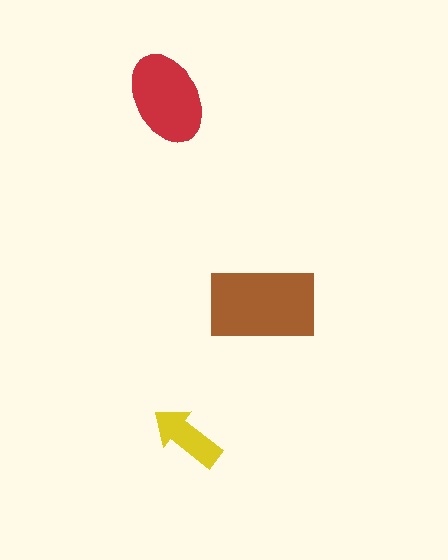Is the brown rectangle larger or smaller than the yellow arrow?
Larger.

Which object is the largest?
The brown rectangle.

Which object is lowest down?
The yellow arrow is bottommost.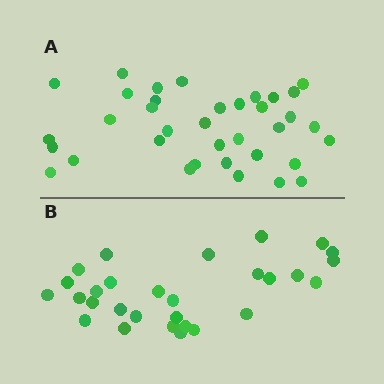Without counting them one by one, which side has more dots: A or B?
Region A (the top region) has more dots.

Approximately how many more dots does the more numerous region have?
Region A has roughly 8 or so more dots than region B.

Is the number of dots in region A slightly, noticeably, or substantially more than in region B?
Region A has only slightly more — the two regions are fairly close. The ratio is roughly 1.2 to 1.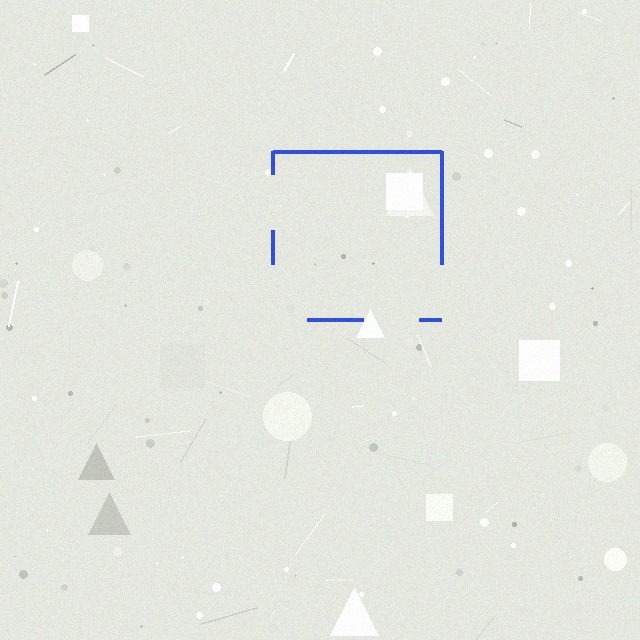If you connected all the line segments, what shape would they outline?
They would outline a square.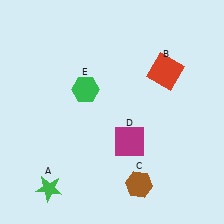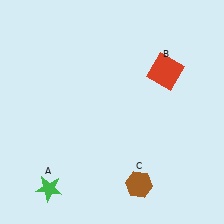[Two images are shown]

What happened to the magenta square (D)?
The magenta square (D) was removed in Image 2. It was in the bottom-right area of Image 1.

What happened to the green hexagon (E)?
The green hexagon (E) was removed in Image 2. It was in the top-left area of Image 1.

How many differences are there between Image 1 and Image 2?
There are 2 differences between the two images.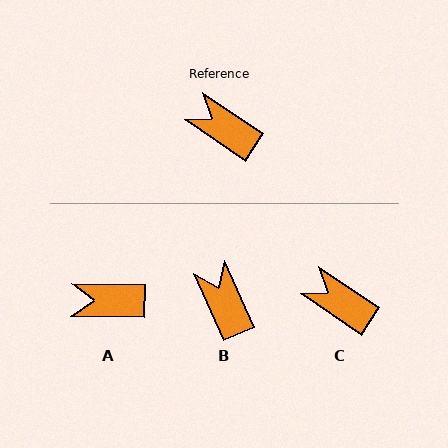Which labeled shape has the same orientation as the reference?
C.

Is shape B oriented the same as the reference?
No, it is off by about 32 degrees.